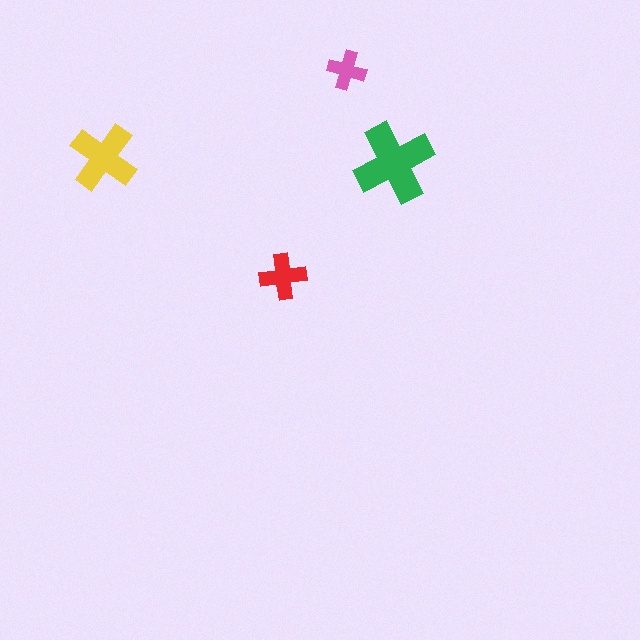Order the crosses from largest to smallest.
the green one, the yellow one, the red one, the pink one.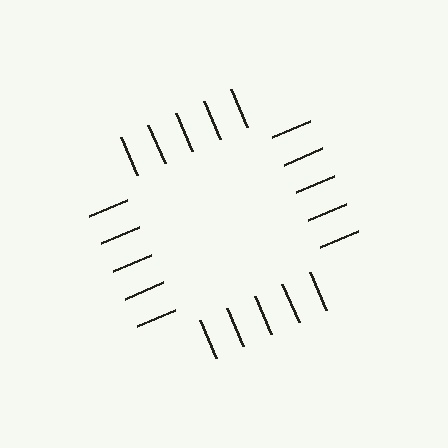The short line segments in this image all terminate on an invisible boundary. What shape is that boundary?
An illusory square — the line segments terminate on its edges but no continuous stroke is drawn.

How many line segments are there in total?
20 — 5 along each of the 4 edges.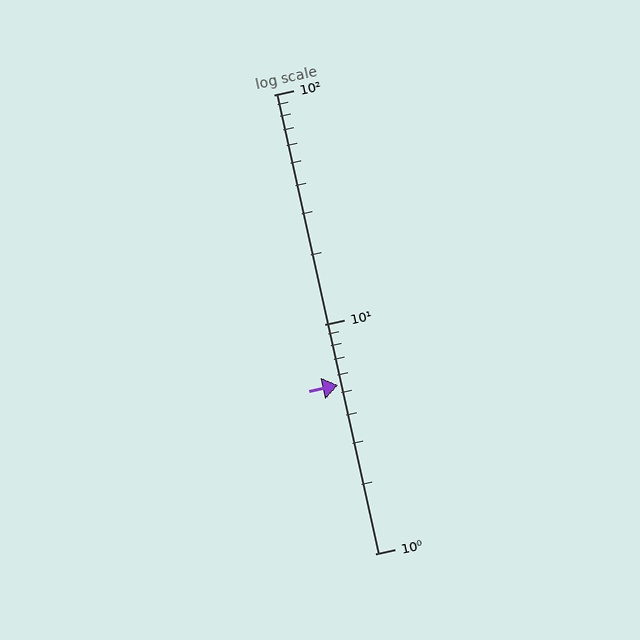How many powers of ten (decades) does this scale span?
The scale spans 2 decades, from 1 to 100.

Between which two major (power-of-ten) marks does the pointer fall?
The pointer is between 1 and 10.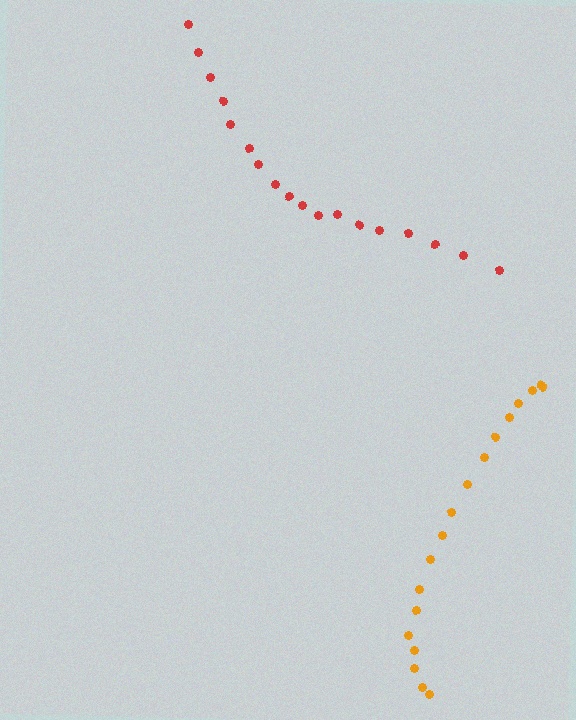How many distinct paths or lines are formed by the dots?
There are 2 distinct paths.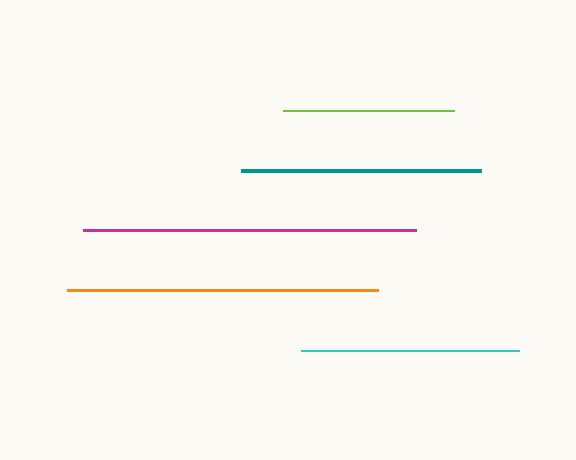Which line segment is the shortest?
The lime line is the shortest at approximately 171 pixels.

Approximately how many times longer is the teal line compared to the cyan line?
The teal line is approximately 1.1 times the length of the cyan line.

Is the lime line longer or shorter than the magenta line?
The magenta line is longer than the lime line.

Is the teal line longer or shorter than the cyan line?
The teal line is longer than the cyan line.